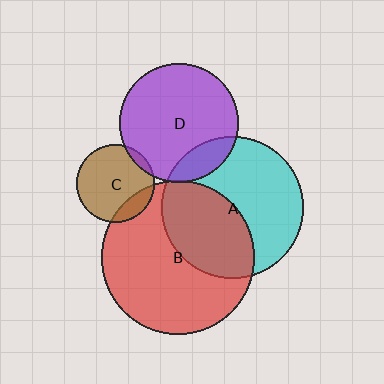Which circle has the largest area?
Circle B (red).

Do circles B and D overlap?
Yes.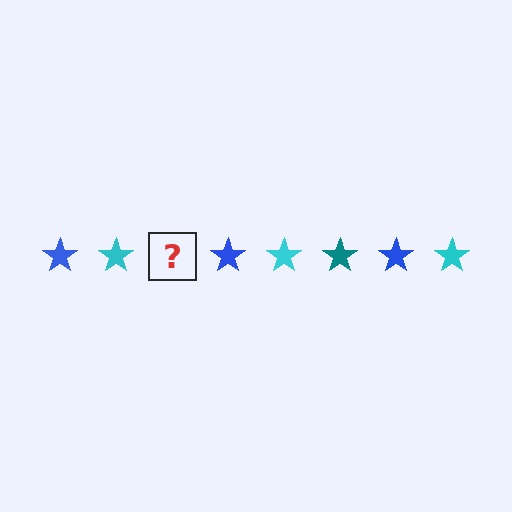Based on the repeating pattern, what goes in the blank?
The blank should be a teal star.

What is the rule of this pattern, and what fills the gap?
The rule is that the pattern cycles through blue, cyan, teal stars. The gap should be filled with a teal star.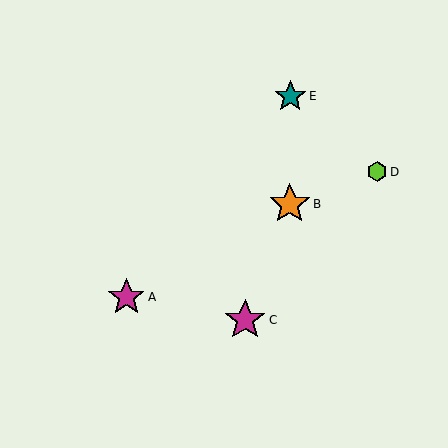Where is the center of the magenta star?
The center of the magenta star is at (126, 297).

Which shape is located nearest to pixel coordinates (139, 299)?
The magenta star (labeled A) at (126, 297) is nearest to that location.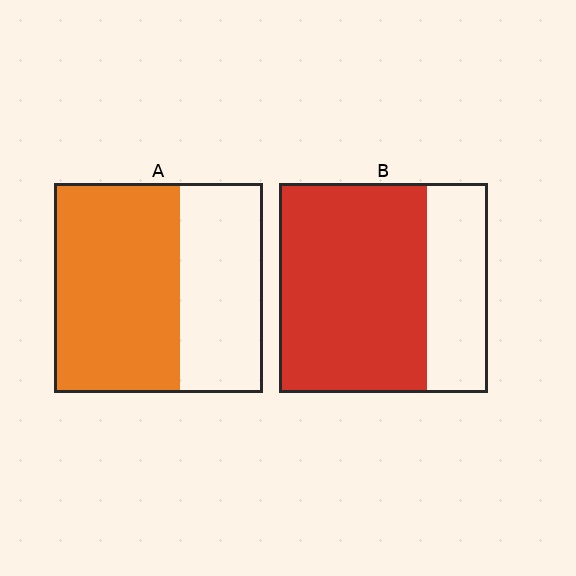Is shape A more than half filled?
Yes.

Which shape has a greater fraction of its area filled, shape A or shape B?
Shape B.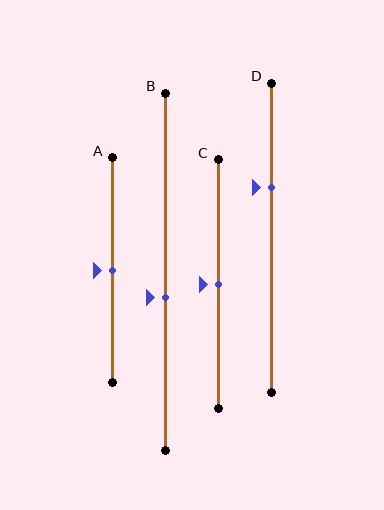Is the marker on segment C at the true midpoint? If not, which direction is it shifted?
Yes, the marker on segment C is at the true midpoint.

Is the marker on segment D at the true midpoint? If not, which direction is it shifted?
No, the marker on segment D is shifted upward by about 16% of the segment length.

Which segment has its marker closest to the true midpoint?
Segment A has its marker closest to the true midpoint.